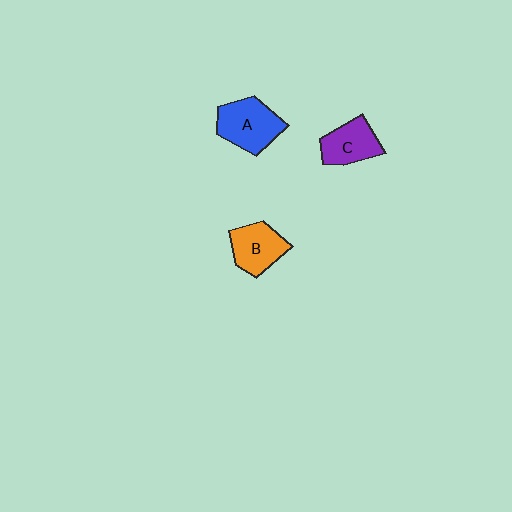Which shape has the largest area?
Shape A (blue).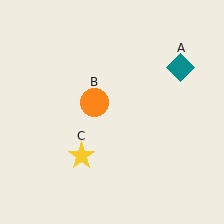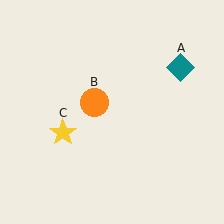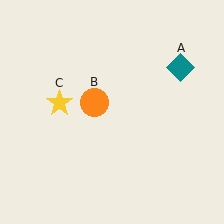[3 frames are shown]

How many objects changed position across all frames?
1 object changed position: yellow star (object C).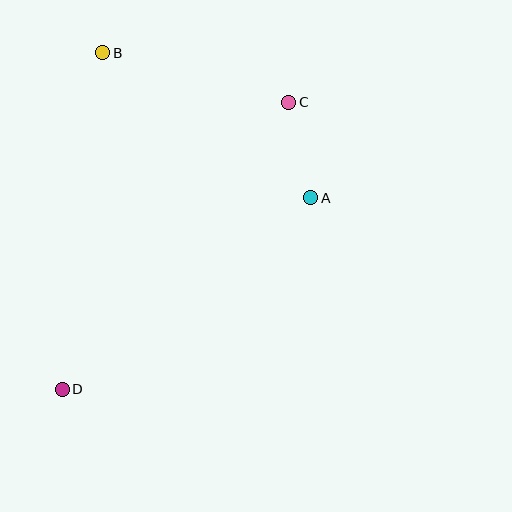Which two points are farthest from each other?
Points C and D are farthest from each other.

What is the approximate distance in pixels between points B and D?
The distance between B and D is approximately 339 pixels.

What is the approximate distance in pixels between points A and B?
The distance between A and B is approximately 254 pixels.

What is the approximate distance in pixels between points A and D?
The distance between A and D is approximately 314 pixels.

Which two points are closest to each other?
Points A and C are closest to each other.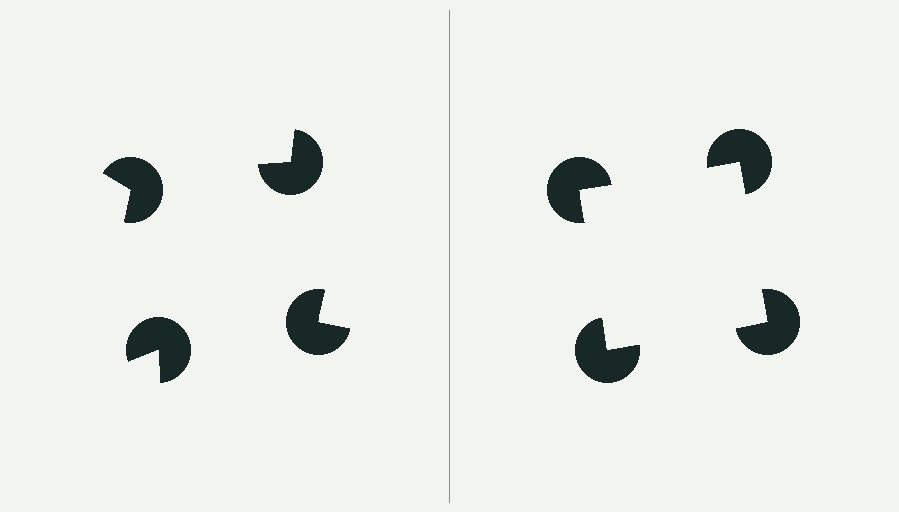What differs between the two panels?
The pac-man discs are positioned identically on both sides; only the wedge orientations differ. On the right they align to a square; on the left they are misaligned.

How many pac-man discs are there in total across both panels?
8 — 4 on each side.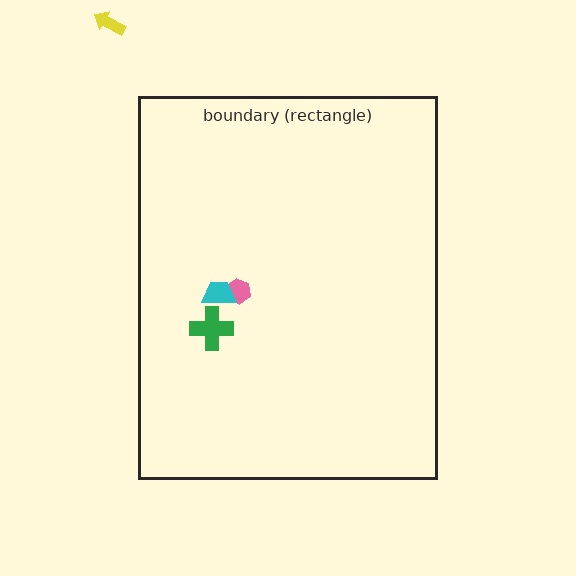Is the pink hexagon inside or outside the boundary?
Inside.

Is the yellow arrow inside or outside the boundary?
Outside.